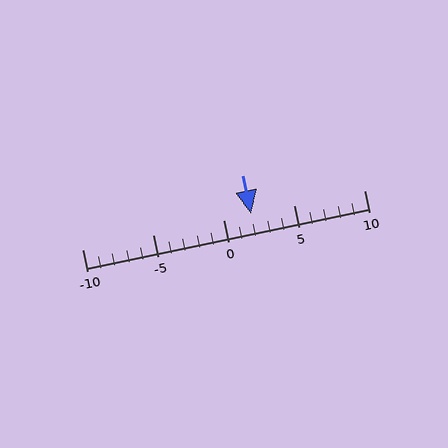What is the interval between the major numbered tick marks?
The major tick marks are spaced 5 units apart.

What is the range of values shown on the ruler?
The ruler shows values from -10 to 10.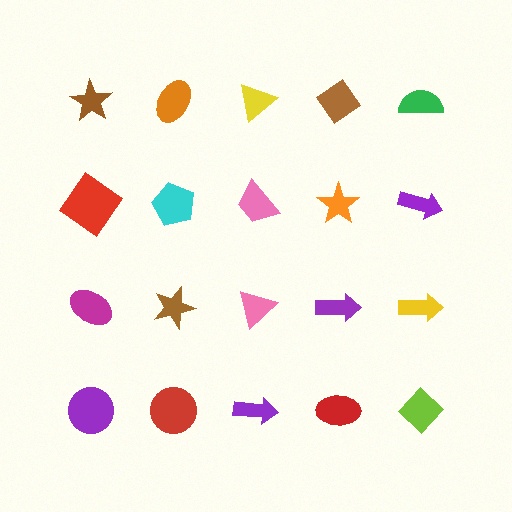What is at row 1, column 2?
An orange ellipse.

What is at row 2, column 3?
A pink trapezoid.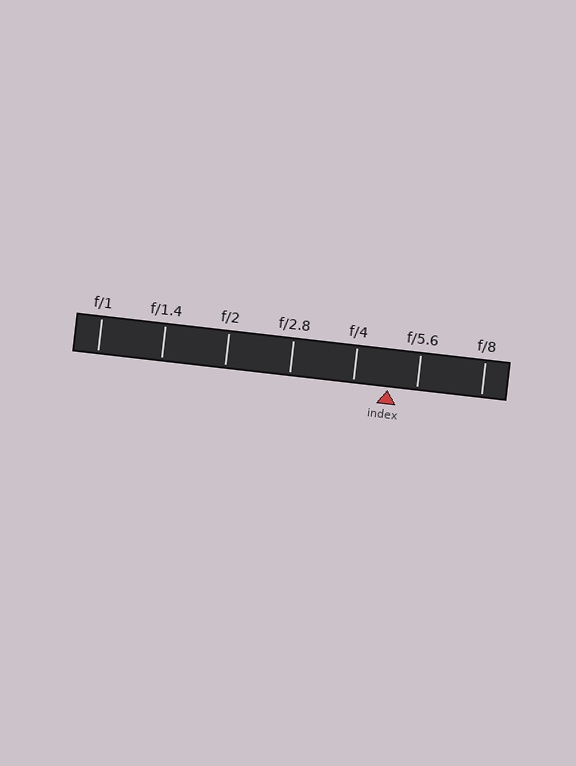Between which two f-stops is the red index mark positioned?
The index mark is between f/4 and f/5.6.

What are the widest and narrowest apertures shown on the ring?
The widest aperture shown is f/1 and the narrowest is f/8.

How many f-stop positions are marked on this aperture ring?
There are 7 f-stop positions marked.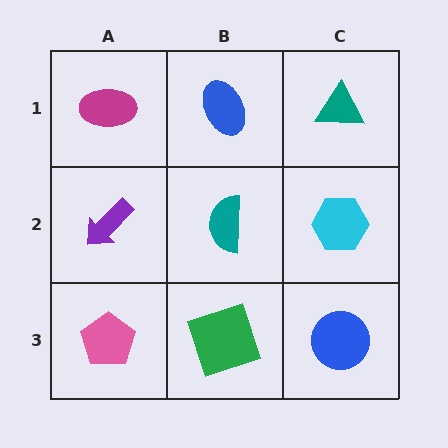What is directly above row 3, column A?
A purple arrow.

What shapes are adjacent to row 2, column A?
A magenta ellipse (row 1, column A), a pink pentagon (row 3, column A), a teal semicircle (row 2, column B).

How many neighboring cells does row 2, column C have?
3.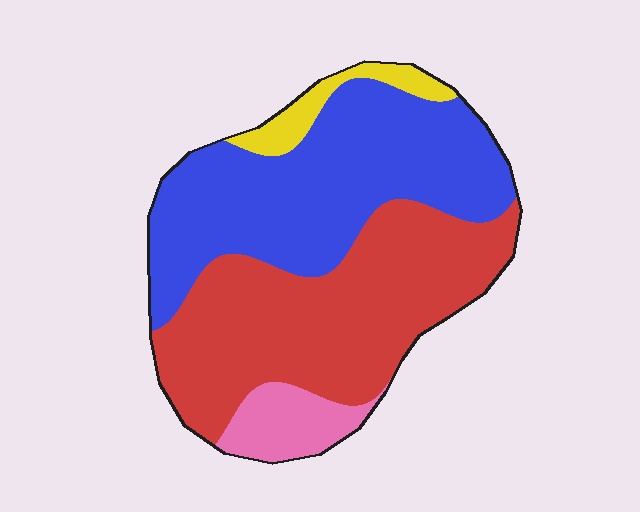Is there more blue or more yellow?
Blue.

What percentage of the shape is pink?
Pink takes up about one tenth (1/10) of the shape.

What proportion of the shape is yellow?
Yellow covers around 5% of the shape.